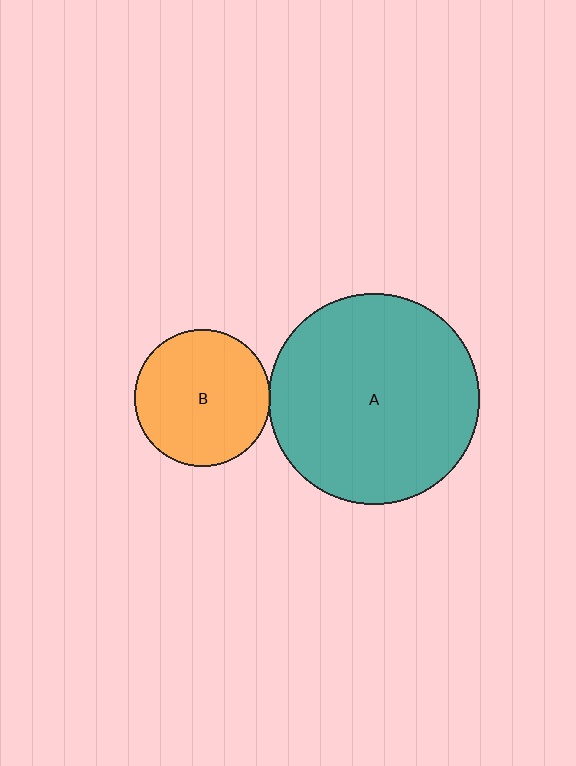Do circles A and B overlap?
Yes.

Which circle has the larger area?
Circle A (teal).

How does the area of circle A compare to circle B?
Approximately 2.4 times.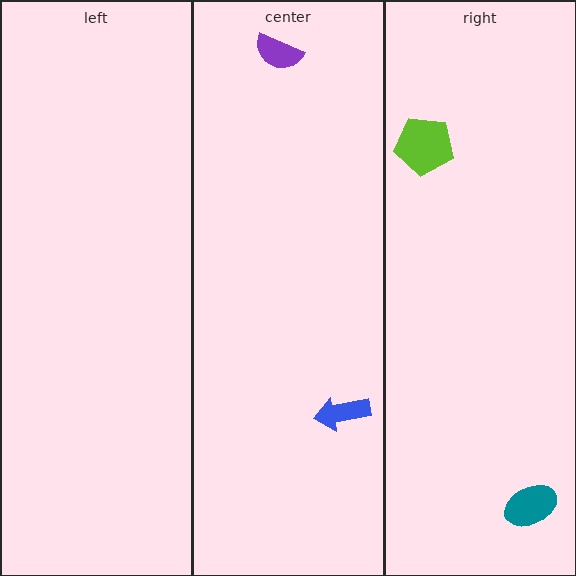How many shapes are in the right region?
2.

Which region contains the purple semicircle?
The center region.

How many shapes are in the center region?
2.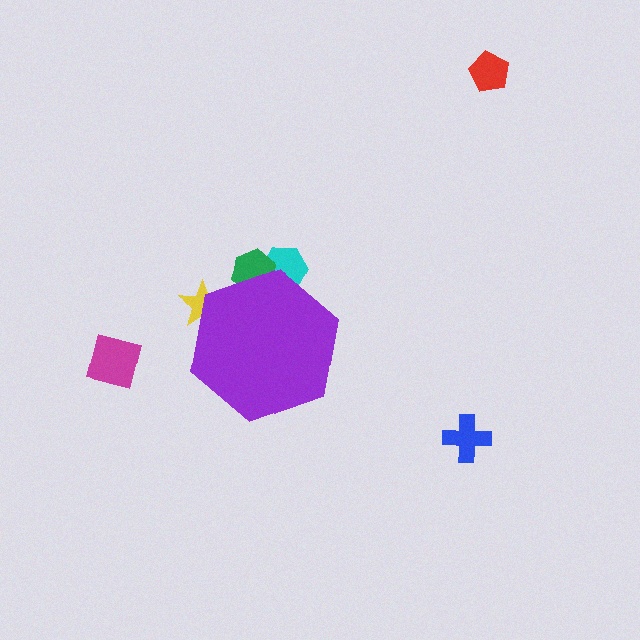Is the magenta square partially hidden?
No, the magenta square is fully visible.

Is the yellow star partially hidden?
Yes, the yellow star is partially hidden behind the purple hexagon.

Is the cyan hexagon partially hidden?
Yes, the cyan hexagon is partially hidden behind the purple hexagon.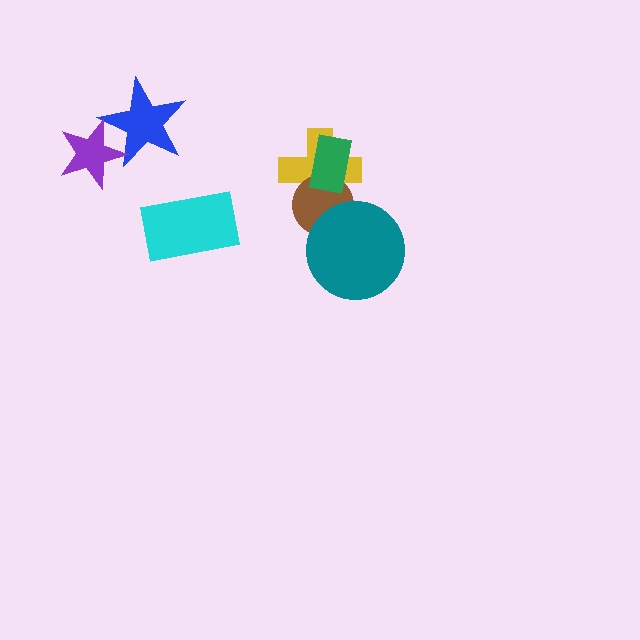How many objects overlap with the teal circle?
1 object overlaps with the teal circle.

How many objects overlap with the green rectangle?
2 objects overlap with the green rectangle.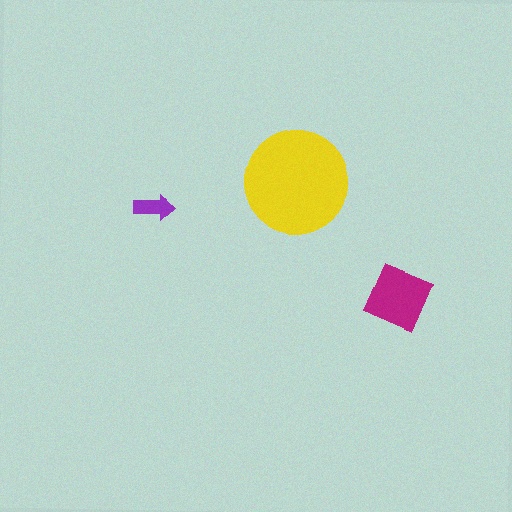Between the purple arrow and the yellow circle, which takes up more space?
The yellow circle.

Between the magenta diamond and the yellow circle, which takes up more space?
The yellow circle.